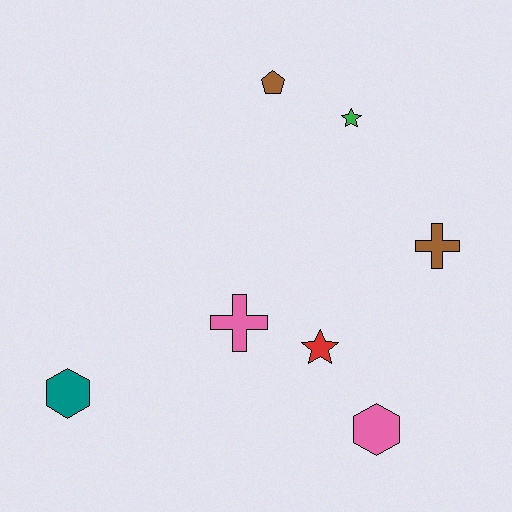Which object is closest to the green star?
The brown pentagon is closest to the green star.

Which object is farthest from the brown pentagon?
The teal hexagon is farthest from the brown pentagon.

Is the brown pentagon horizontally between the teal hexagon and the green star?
Yes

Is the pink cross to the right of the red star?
No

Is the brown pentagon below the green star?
No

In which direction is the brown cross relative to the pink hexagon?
The brown cross is above the pink hexagon.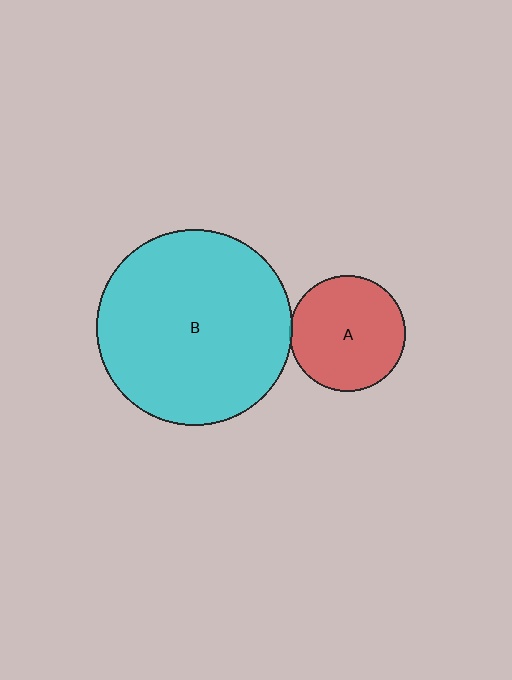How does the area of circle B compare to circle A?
Approximately 2.9 times.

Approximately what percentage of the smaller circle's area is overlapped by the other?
Approximately 5%.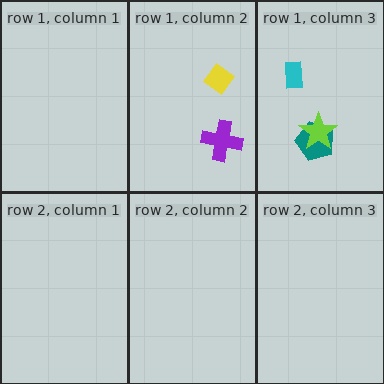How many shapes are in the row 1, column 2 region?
2.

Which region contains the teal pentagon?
The row 1, column 3 region.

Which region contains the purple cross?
The row 1, column 2 region.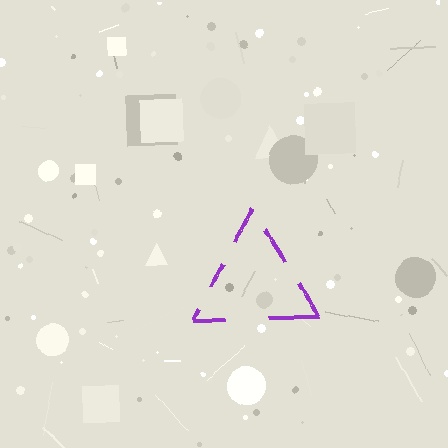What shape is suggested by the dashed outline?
The dashed outline suggests a triangle.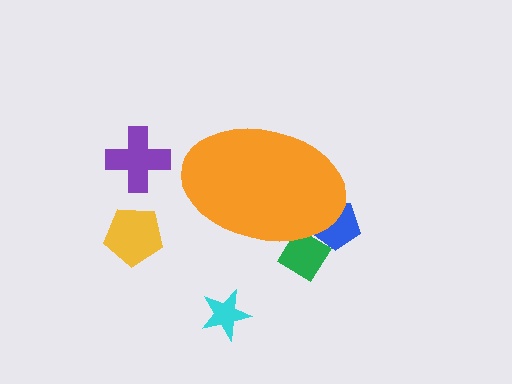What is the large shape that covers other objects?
An orange ellipse.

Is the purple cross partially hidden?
No, the purple cross is fully visible.